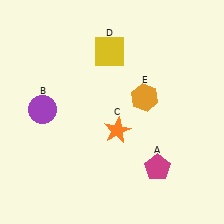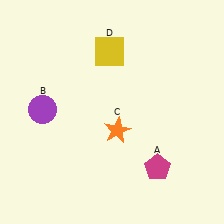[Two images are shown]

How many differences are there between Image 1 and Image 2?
There is 1 difference between the two images.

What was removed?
The orange hexagon (E) was removed in Image 2.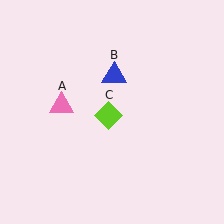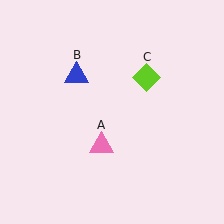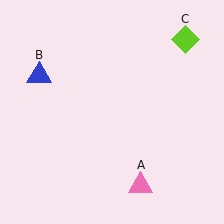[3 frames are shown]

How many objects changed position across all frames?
3 objects changed position: pink triangle (object A), blue triangle (object B), lime diamond (object C).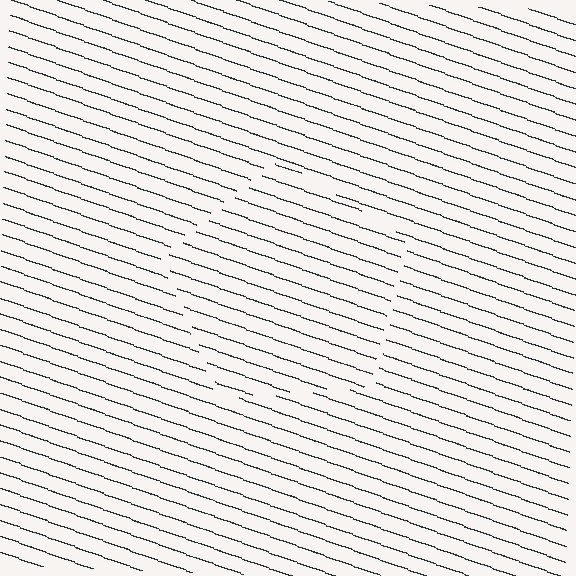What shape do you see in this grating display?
An illusory pentagon. The interior of the shape contains the same grating, shifted by half a period — the contour is defined by the phase discontinuity where line-ends from the inner and outer gratings abut.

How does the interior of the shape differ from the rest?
The interior of the shape contains the same grating, shifted by half a period — the contour is defined by the phase discontinuity where line-ends from the inner and outer gratings abut.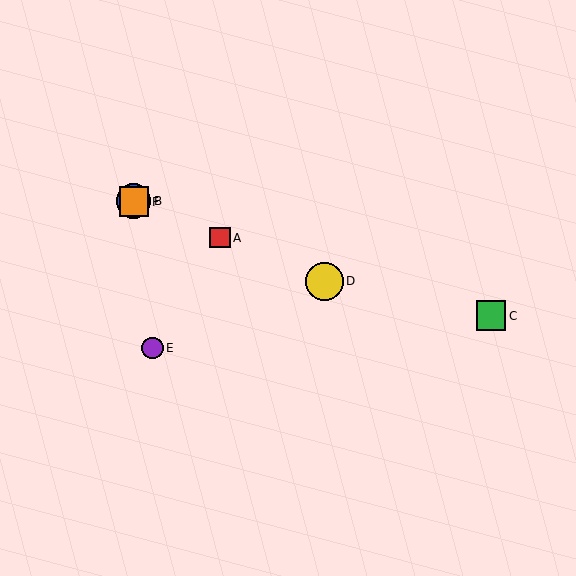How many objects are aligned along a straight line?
4 objects (A, B, D, F) are aligned along a straight line.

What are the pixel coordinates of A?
Object A is at (220, 238).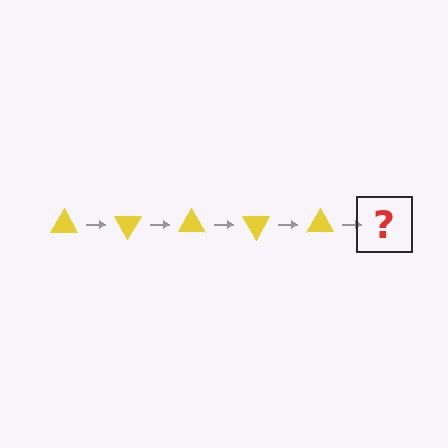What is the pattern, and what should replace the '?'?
The pattern is that the triangle rotates 60 degrees each step. The '?' should be a yellow triangle rotated 300 degrees.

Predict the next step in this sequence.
The next step is a yellow triangle rotated 300 degrees.